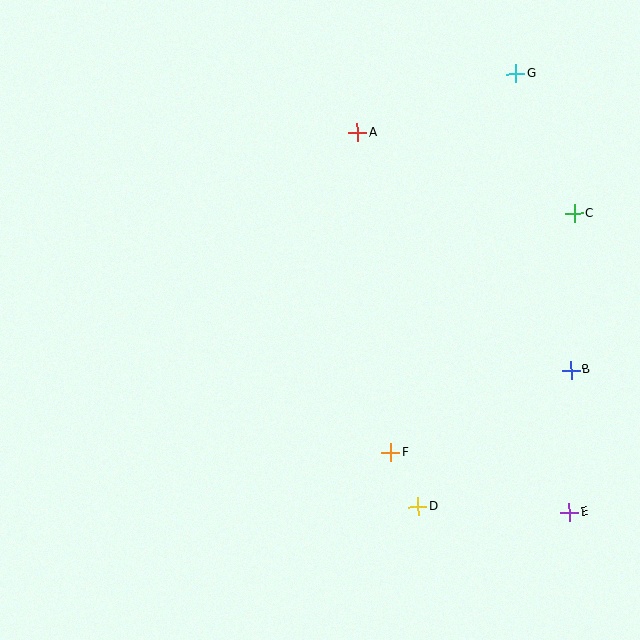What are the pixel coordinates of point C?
Point C is at (574, 213).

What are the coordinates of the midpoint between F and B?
The midpoint between F and B is at (481, 411).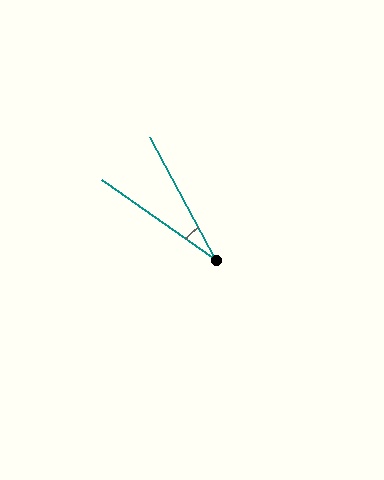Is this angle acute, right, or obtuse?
It is acute.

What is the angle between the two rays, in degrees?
Approximately 26 degrees.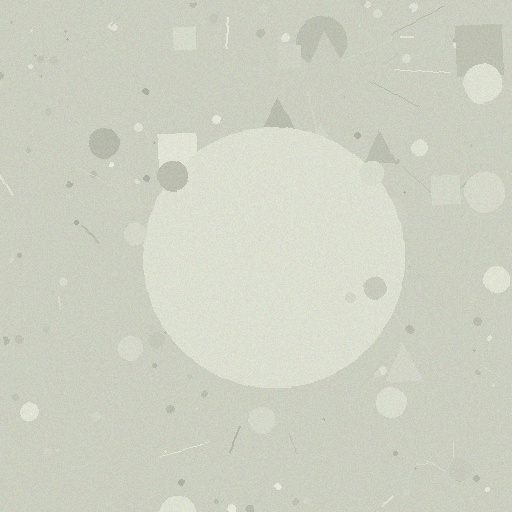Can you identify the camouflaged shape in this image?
The camouflaged shape is a circle.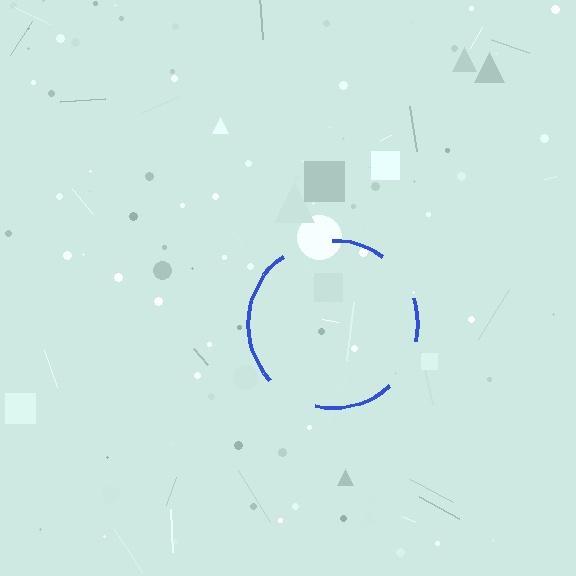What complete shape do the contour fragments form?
The contour fragments form a circle.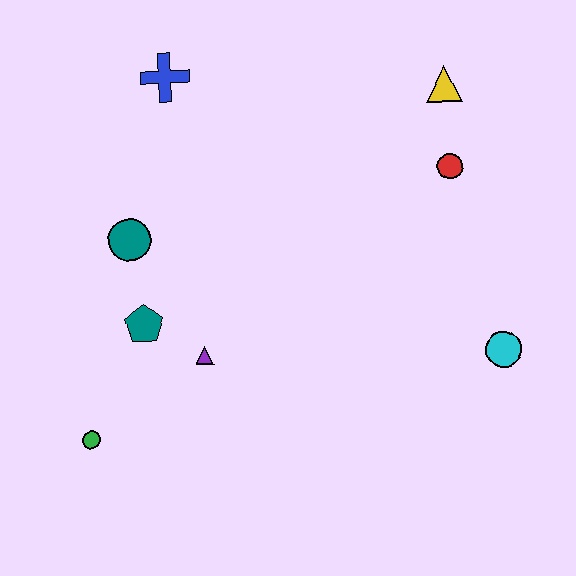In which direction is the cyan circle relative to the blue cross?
The cyan circle is to the right of the blue cross.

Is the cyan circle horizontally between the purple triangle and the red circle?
No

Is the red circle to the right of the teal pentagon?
Yes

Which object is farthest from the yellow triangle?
The green circle is farthest from the yellow triangle.